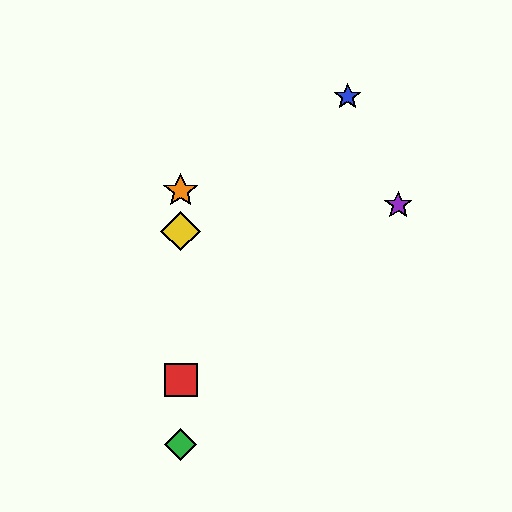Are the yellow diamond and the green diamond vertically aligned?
Yes, both are at x≈181.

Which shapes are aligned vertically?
The red square, the green diamond, the yellow diamond, the orange star are aligned vertically.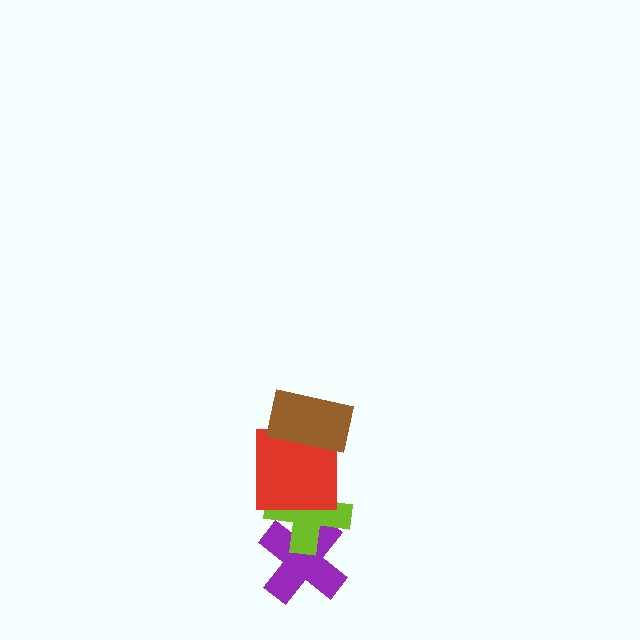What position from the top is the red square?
The red square is 2nd from the top.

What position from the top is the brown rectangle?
The brown rectangle is 1st from the top.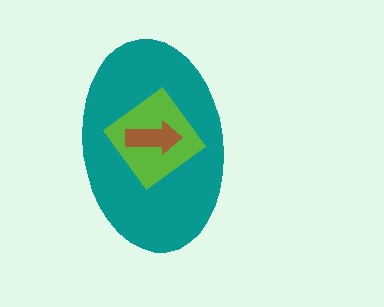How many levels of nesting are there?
3.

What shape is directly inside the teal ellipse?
The lime diamond.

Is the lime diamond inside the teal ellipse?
Yes.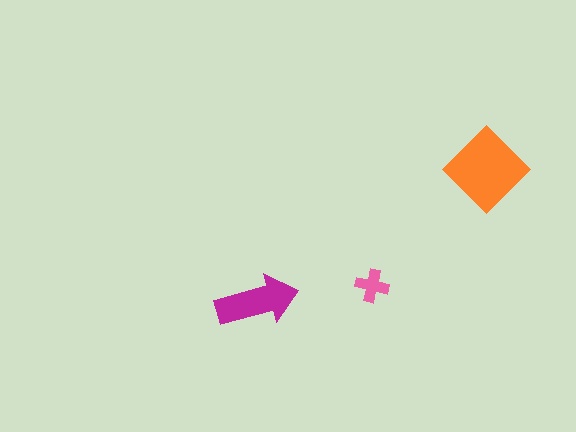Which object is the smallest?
The pink cross.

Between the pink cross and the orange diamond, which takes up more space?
The orange diamond.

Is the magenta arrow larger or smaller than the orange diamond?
Smaller.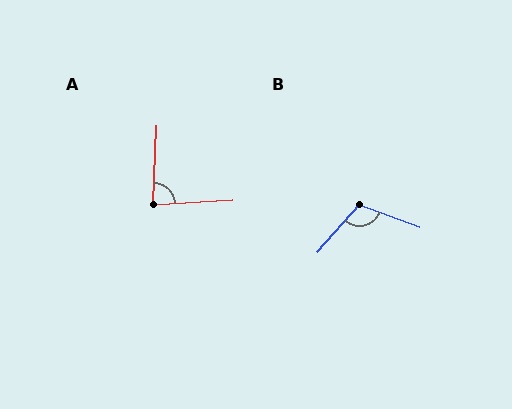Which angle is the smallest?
A, at approximately 84 degrees.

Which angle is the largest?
B, at approximately 111 degrees.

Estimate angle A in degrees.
Approximately 84 degrees.